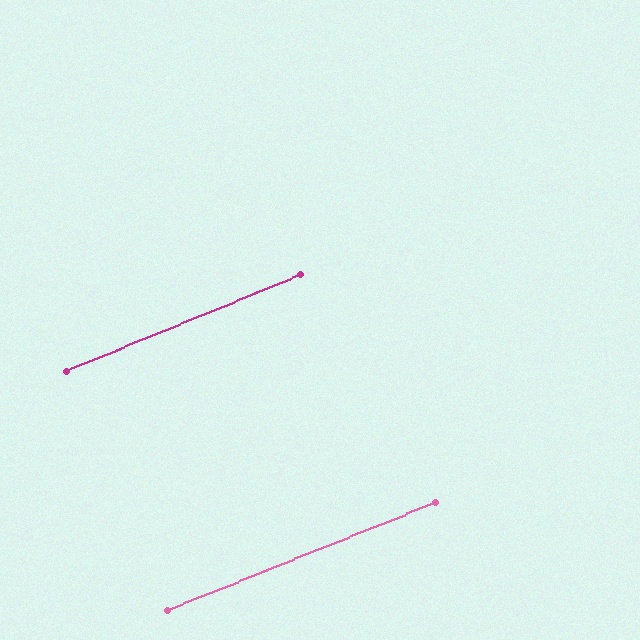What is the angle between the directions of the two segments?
Approximately 1 degree.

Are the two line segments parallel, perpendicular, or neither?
Parallel — their directions differ by only 0.7°.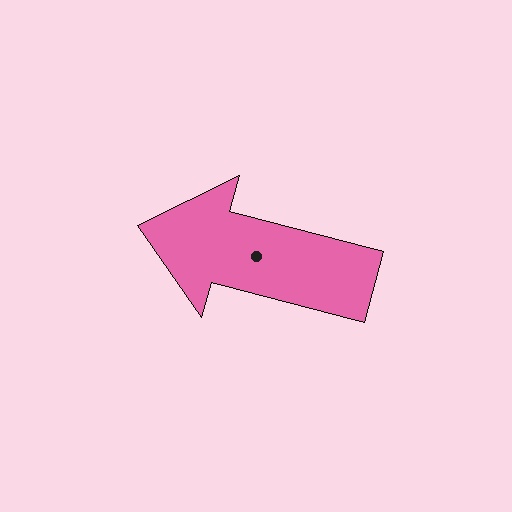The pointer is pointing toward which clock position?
Roughly 9 o'clock.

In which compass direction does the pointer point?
West.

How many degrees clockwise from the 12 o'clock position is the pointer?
Approximately 285 degrees.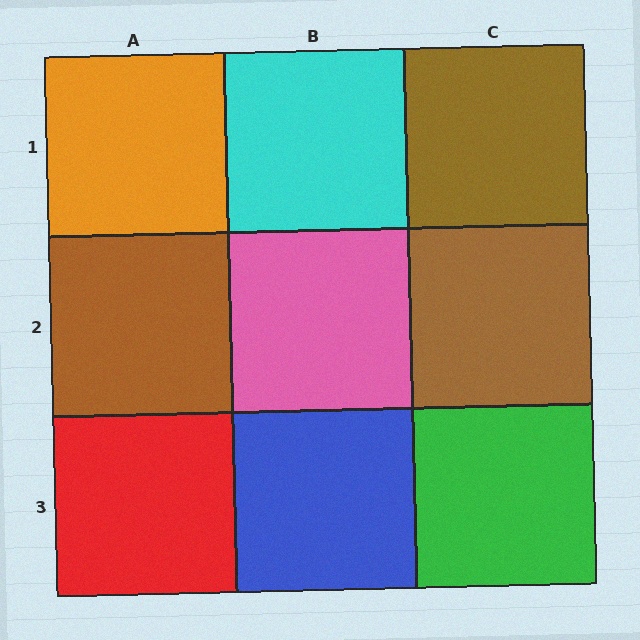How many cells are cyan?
1 cell is cyan.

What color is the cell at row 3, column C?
Green.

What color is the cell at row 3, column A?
Red.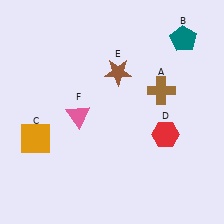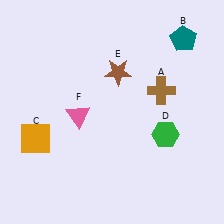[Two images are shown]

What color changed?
The hexagon (D) changed from red in Image 1 to green in Image 2.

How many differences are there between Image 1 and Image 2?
There is 1 difference between the two images.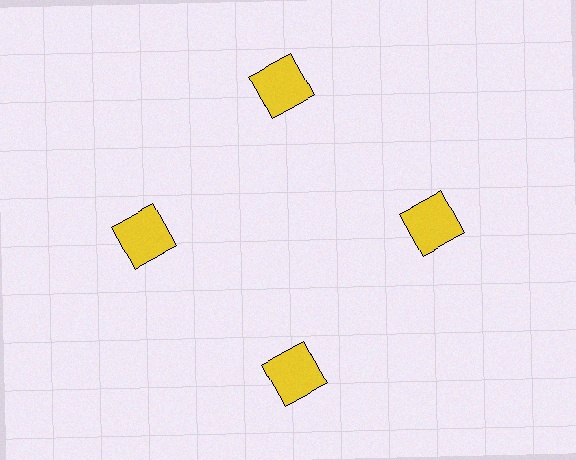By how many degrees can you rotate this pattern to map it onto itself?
The pattern maps onto itself every 90 degrees of rotation.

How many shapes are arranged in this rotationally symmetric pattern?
There are 4 shapes, arranged in 4 groups of 1.